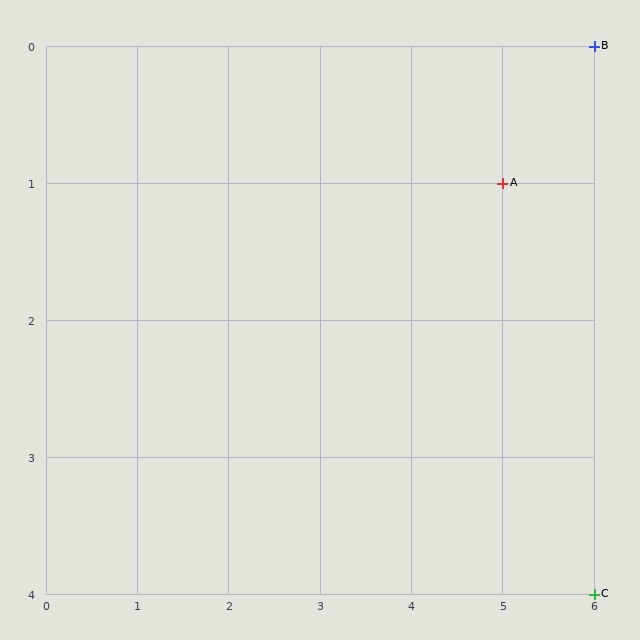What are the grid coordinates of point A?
Point A is at grid coordinates (5, 1).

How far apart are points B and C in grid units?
Points B and C are 4 rows apart.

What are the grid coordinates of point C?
Point C is at grid coordinates (6, 4).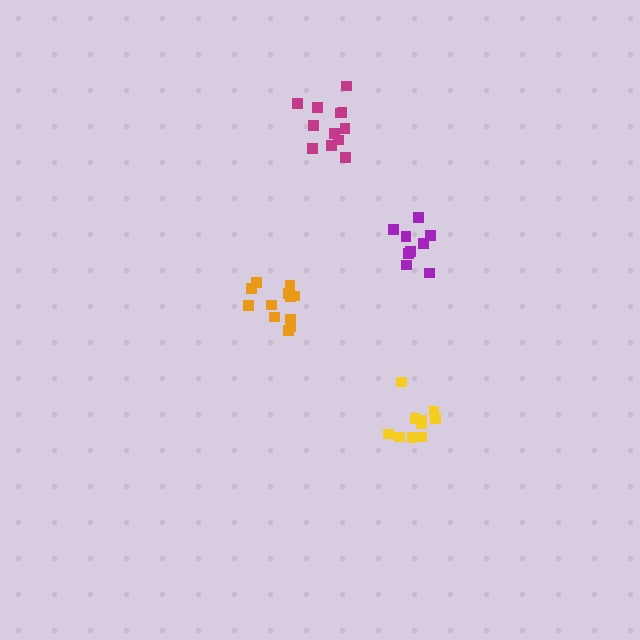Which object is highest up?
The magenta cluster is topmost.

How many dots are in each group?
Group 1: 9 dots, Group 2: 12 dots, Group 3: 10 dots, Group 4: 12 dots (43 total).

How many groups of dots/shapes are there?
There are 4 groups.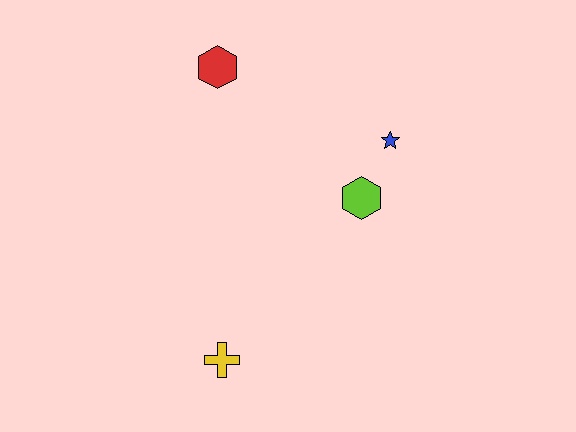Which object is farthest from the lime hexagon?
The yellow cross is farthest from the lime hexagon.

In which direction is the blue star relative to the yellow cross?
The blue star is above the yellow cross.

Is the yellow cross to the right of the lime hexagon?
No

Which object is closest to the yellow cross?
The lime hexagon is closest to the yellow cross.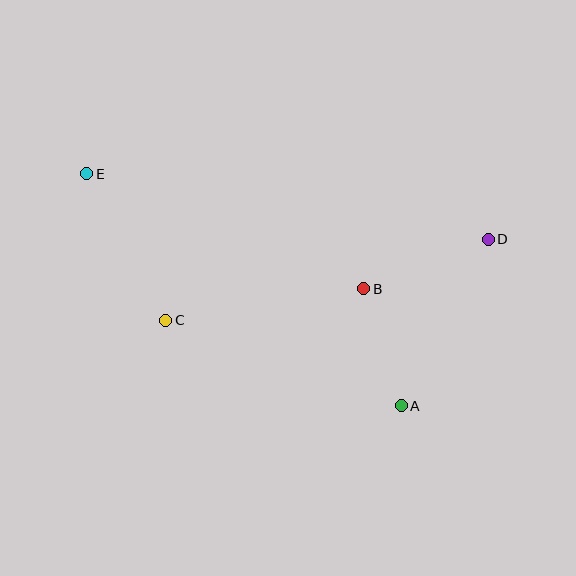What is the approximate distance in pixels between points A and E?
The distance between A and E is approximately 391 pixels.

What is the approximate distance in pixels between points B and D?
The distance between B and D is approximately 134 pixels.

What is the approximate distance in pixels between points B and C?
The distance between B and C is approximately 201 pixels.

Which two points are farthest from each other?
Points D and E are farthest from each other.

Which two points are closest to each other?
Points A and B are closest to each other.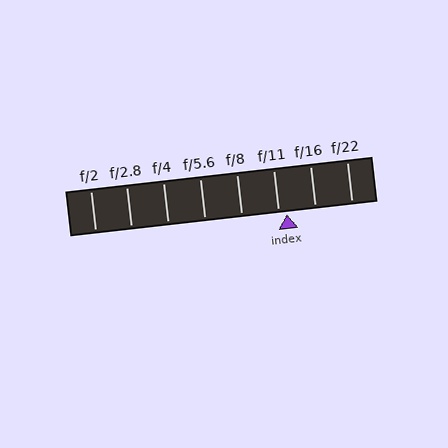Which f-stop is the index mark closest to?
The index mark is closest to f/11.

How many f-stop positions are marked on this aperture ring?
There are 8 f-stop positions marked.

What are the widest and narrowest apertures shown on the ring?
The widest aperture shown is f/2 and the narrowest is f/22.